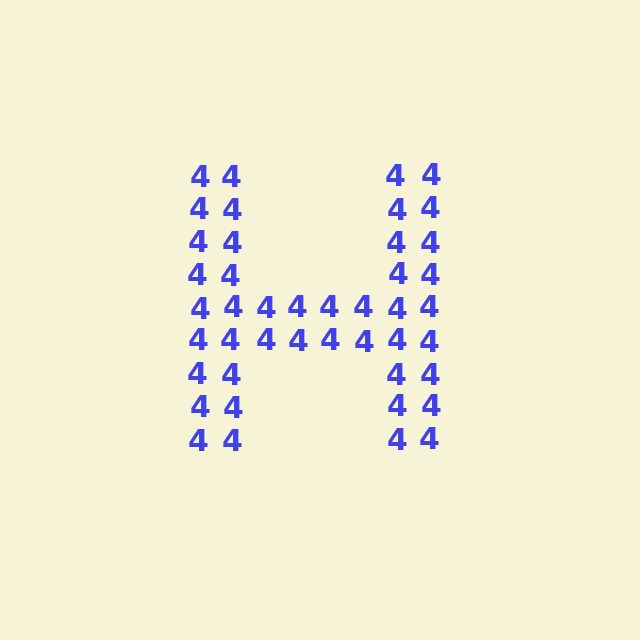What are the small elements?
The small elements are digit 4's.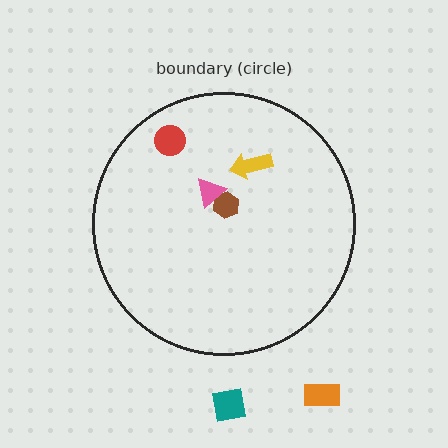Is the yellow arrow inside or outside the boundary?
Inside.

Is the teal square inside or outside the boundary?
Outside.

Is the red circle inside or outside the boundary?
Inside.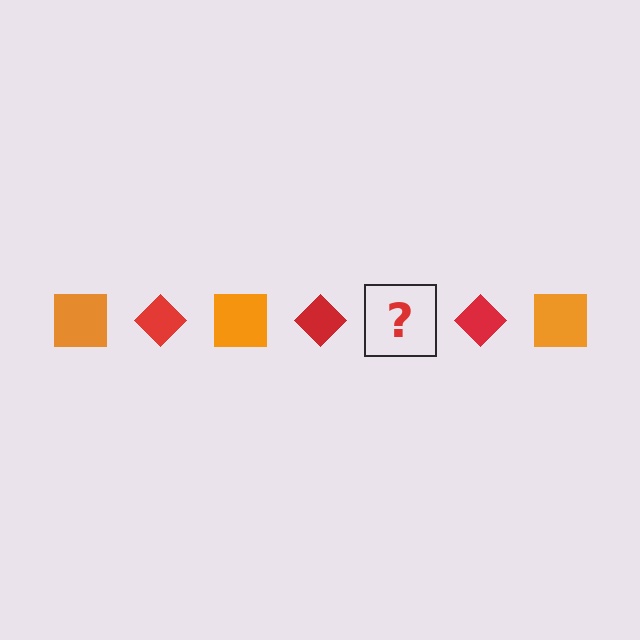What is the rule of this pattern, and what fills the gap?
The rule is that the pattern alternates between orange square and red diamond. The gap should be filled with an orange square.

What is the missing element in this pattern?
The missing element is an orange square.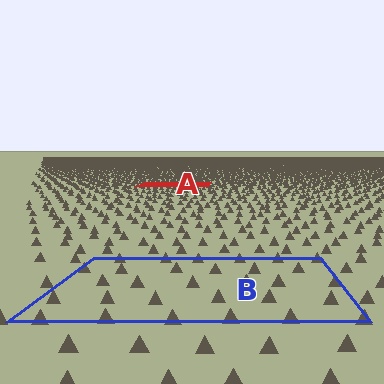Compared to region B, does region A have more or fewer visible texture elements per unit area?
Region A has more texture elements per unit area — they are packed more densely because it is farther away.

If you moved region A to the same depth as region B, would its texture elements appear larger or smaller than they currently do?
They would appear larger. At a closer depth, the same texture elements are projected at a bigger on-screen size.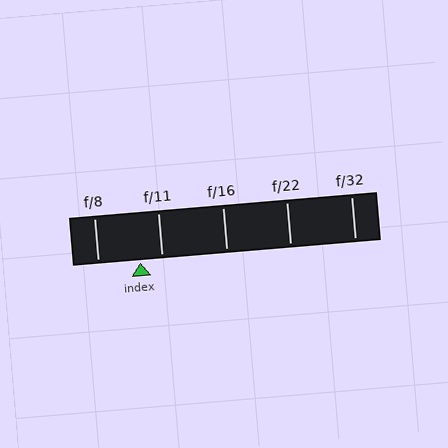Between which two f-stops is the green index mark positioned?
The index mark is between f/8 and f/11.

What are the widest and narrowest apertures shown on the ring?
The widest aperture shown is f/8 and the narrowest is f/32.